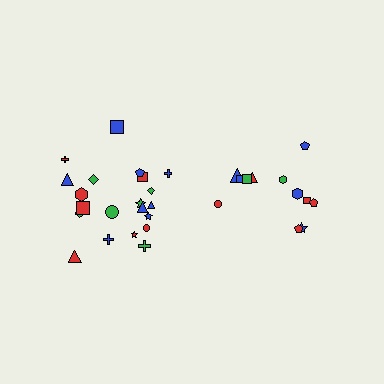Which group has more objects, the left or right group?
The left group.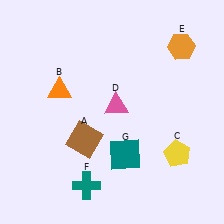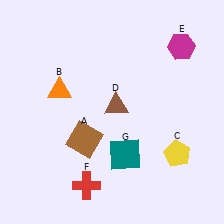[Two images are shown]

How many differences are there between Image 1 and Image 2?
There are 3 differences between the two images.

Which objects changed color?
D changed from pink to brown. E changed from orange to magenta. F changed from teal to red.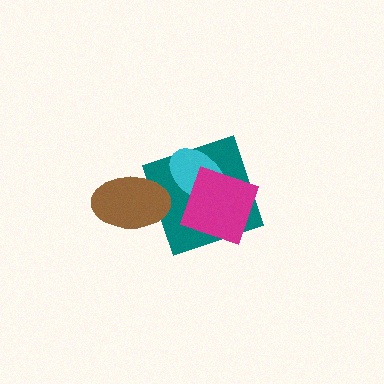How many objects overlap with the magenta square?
2 objects overlap with the magenta square.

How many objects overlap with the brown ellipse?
1 object overlaps with the brown ellipse.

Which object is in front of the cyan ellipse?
The magenta square is in front of the cyan ellipse.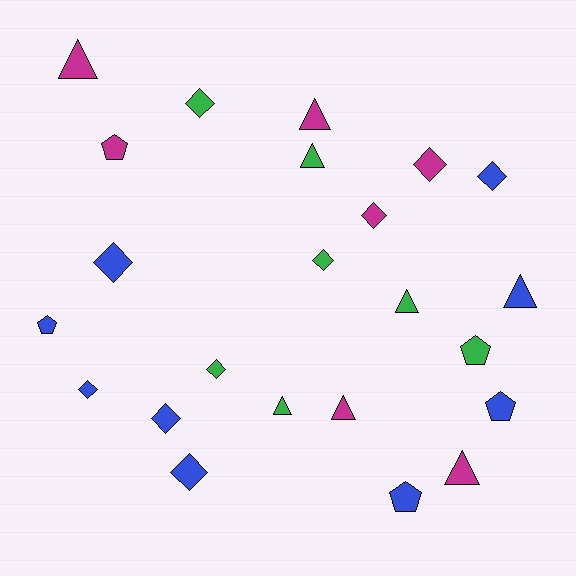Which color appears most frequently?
Blue, with 9 objects.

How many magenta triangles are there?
There are 4 magenta triangles.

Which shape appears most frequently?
Diamond, with 10 objects.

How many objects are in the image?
There are 23 objects.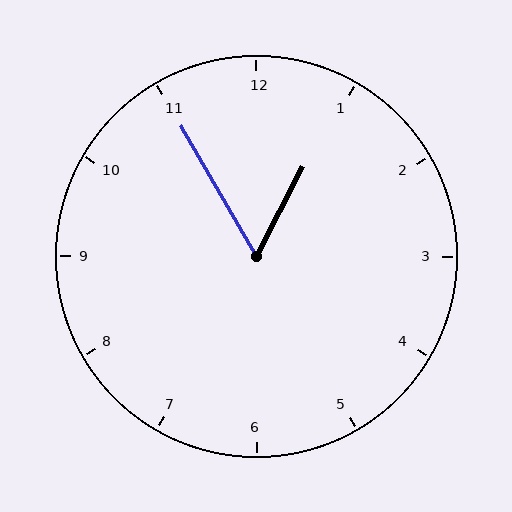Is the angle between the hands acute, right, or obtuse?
It is acute.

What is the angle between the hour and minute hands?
Approximately 58 degrees.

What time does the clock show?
12:55.